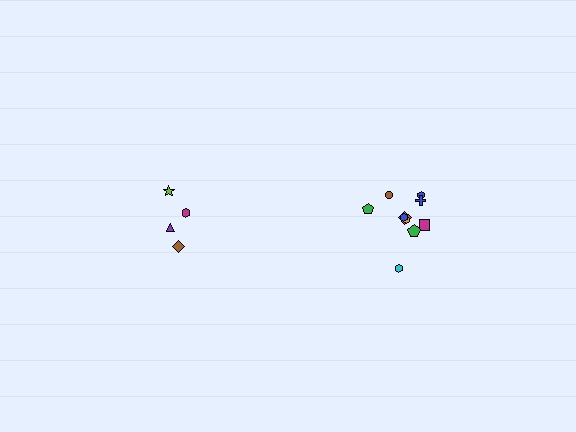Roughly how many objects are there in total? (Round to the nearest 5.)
Roughly 15 objects in total.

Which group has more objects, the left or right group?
The right group.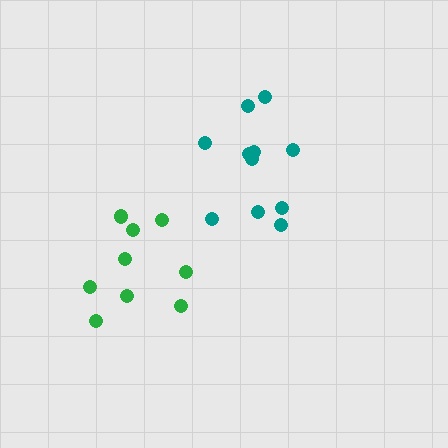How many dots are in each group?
Group 1: 11 dots, Group 2: 9 dots (20 total).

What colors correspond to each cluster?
The clusters are colored: teal, green.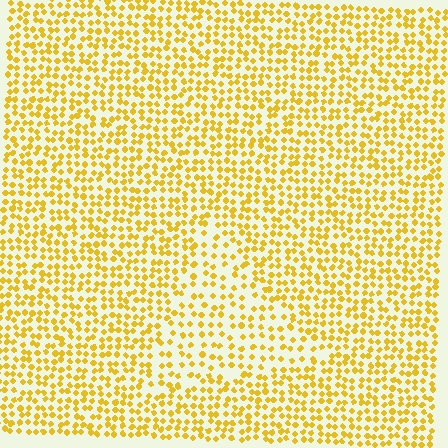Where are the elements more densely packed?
The elements are more densely packed outside the triangle boundary.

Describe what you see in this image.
The image contains small yellow elements arranged at two different densities. A triangle-shaped region is visible where the elements are less densely packed than the surrounding area.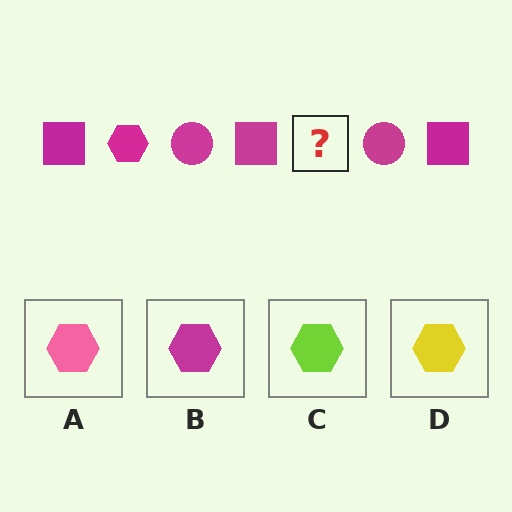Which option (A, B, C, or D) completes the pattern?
B.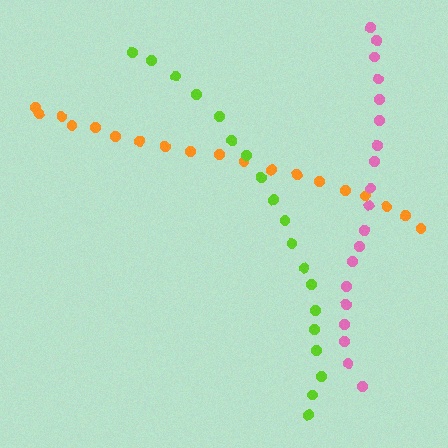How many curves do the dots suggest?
There are 3 distinct paths.